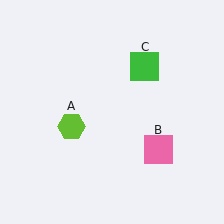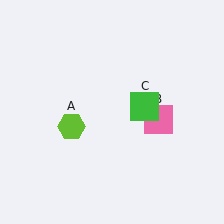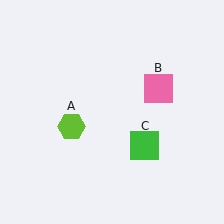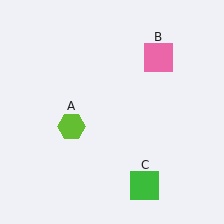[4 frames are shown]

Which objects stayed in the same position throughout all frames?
Lime hexagon (object A) remained stationary.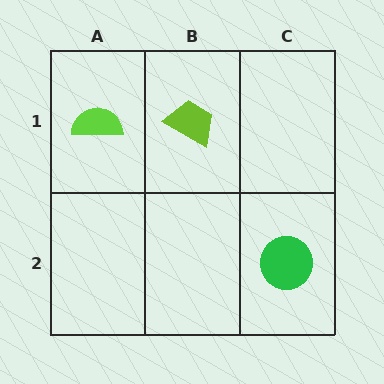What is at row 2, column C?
A green circle.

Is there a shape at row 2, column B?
No, that cell is empty.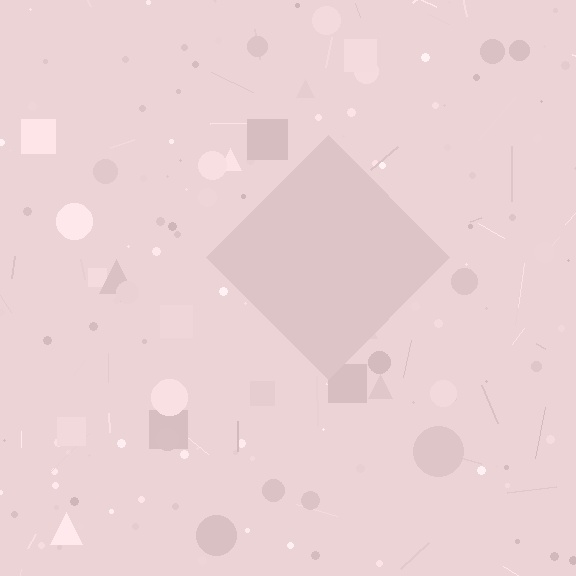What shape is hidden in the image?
A diamond is hidden in the image.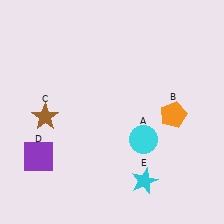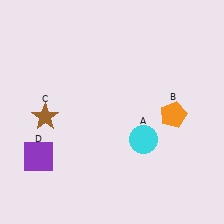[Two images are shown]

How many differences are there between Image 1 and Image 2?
There is 1 difference between the two images.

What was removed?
The cyan star (E) was removed in Image 2.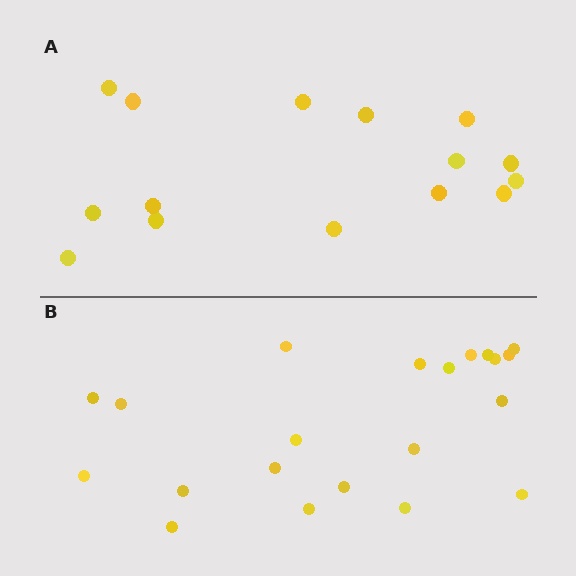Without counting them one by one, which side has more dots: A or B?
Region B (the bottom region) has more dots.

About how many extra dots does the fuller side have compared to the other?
Region B has about 6 more dots than region A.